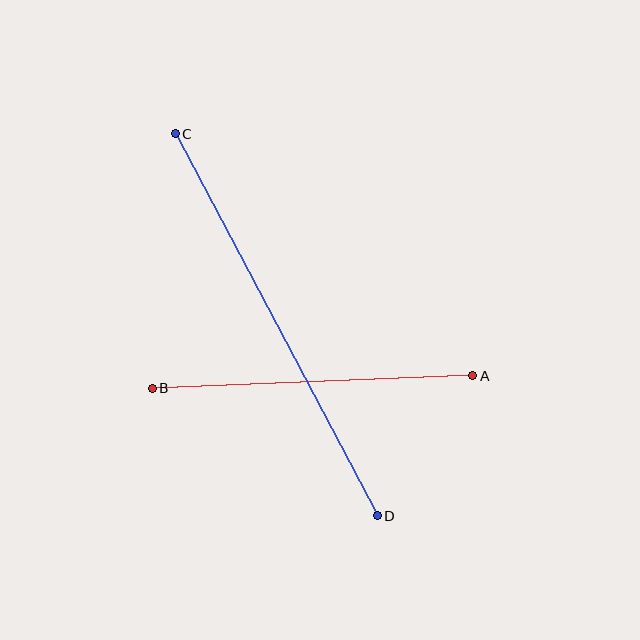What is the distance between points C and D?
The distance is approximately 432 pixels.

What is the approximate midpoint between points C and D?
The midpoint is at approximately (276, 325) pixels.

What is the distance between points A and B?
The distance is approximately 321 pixels.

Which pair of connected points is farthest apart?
Points C and D are farthest apart.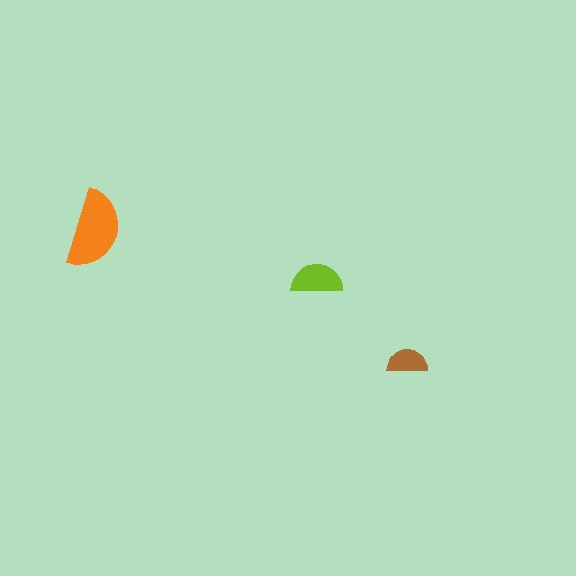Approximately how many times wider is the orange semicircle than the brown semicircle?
About 2 times wider.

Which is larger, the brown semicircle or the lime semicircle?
The lime one.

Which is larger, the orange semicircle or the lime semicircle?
The orange one.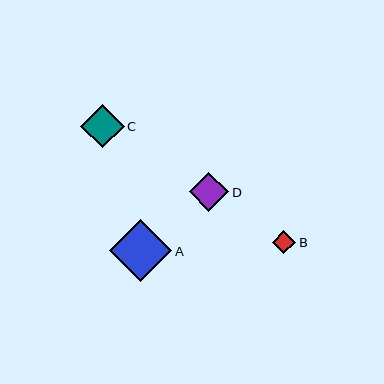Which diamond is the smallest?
Diamond B is the smallest with a size of approximately 24 pixels.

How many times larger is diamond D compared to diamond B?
Diamond D is approximately 1.7 times the size of diamond B.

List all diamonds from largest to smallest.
From largest to smallest: A, C, D, B.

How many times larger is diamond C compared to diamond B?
Diamond C is approximately 1.8 times the size of diamond B.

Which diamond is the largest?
Diamond A is the largest with a size of approximately 62 pixels.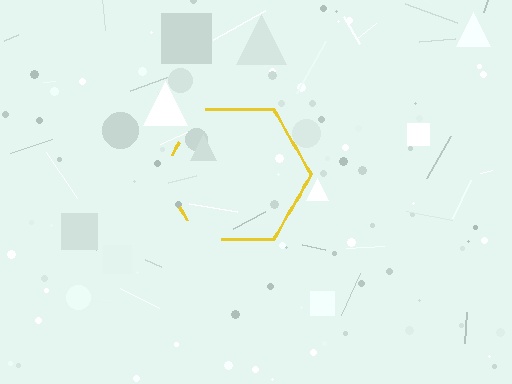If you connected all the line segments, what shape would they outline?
They would outline a hexagon.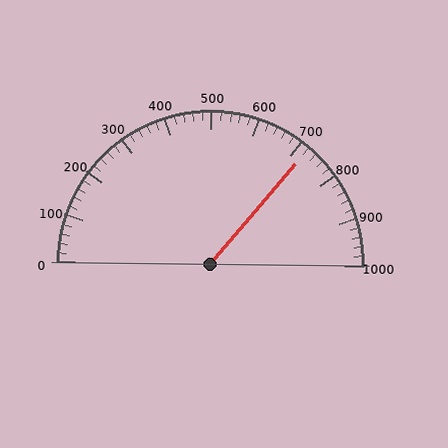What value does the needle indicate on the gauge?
The needle indicates approximately 720.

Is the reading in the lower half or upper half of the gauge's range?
The reading is in the upper half of the range (0 to 1000).